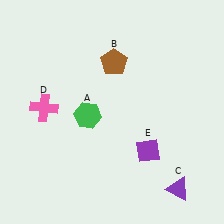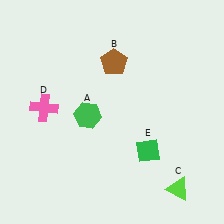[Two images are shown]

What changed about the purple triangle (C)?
In Image 1, C is purple. In Image 2, it changed to lime.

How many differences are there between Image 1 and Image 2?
There are 2 differences between the two images.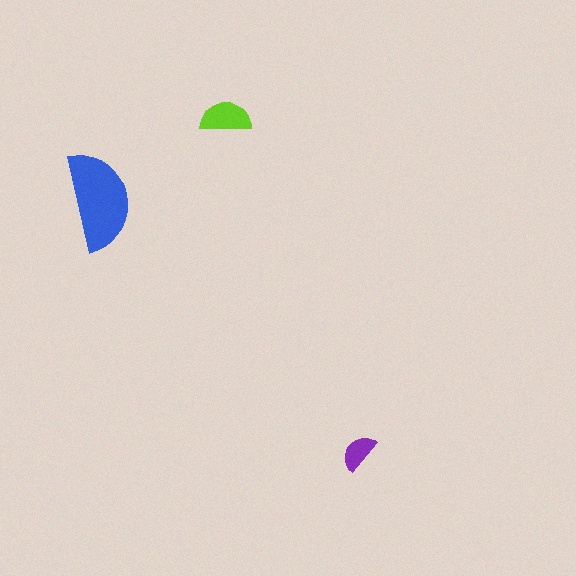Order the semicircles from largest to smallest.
the blue one, the lime one, the purple one.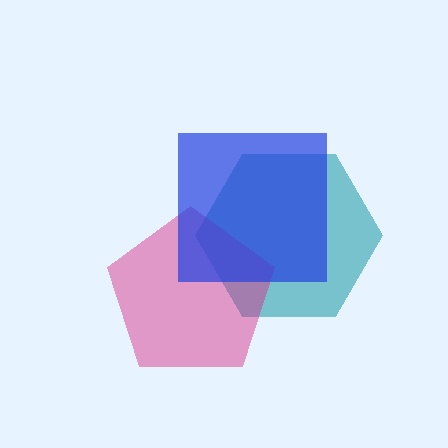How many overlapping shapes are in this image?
There are 3 overlapping shapes in the image.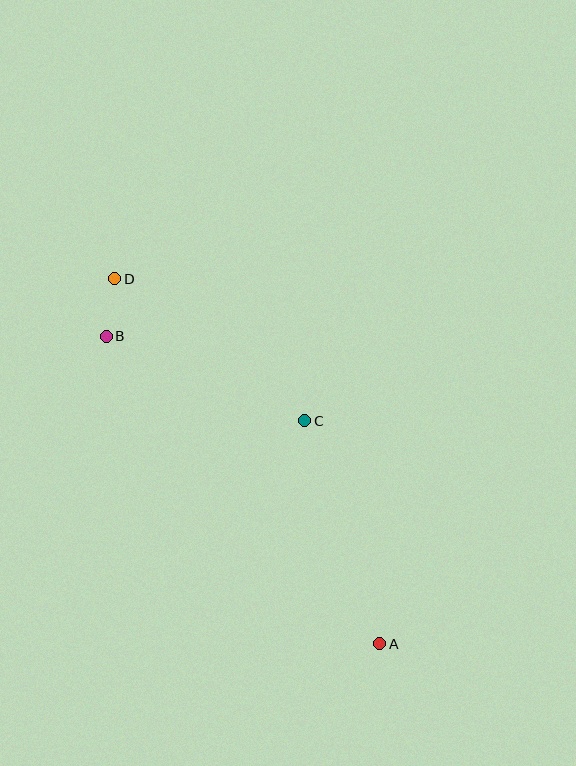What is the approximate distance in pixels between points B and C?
The distance between B and C is approximately 216 pixels.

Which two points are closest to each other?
Points B and D are closest to each other.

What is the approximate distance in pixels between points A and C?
The distance between A and C is approximately 235 pixels.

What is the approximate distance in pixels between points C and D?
The distance between C and D is approximately 237 pixels.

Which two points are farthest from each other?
Points A and D are farthest from each other.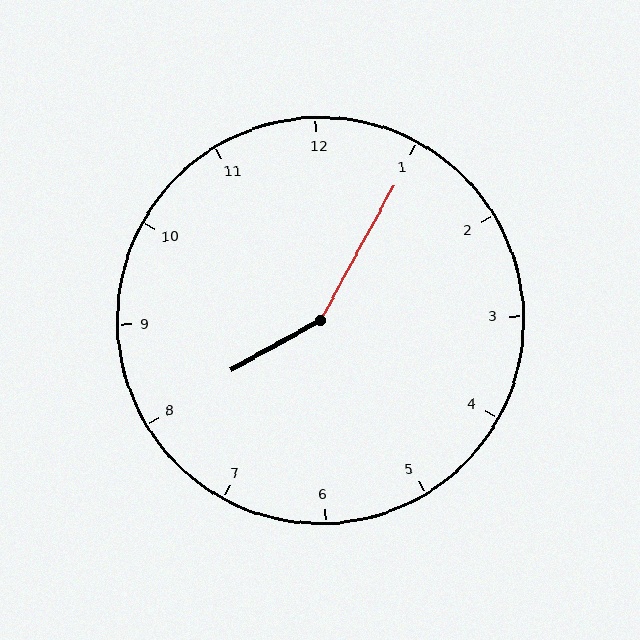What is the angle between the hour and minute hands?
Approximately 148 degrees.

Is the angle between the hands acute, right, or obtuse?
It is obtuse.